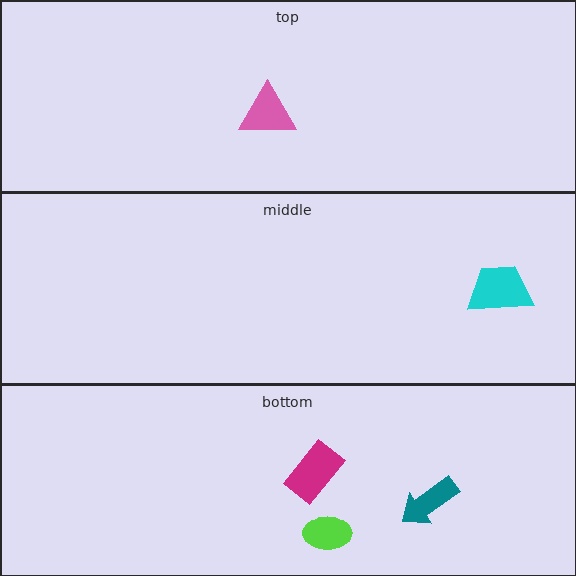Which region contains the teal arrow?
The bottom region.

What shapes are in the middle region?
The cyan trapezoid.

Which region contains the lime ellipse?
The bottom region.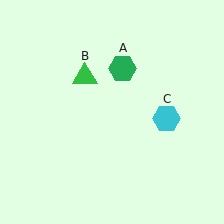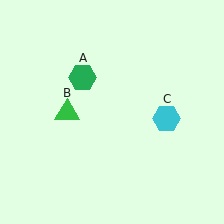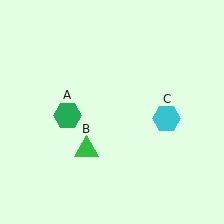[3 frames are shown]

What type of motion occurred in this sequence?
The green hexagon (object A), green triangle (object B) rotated counterclockwise around the center of the scene.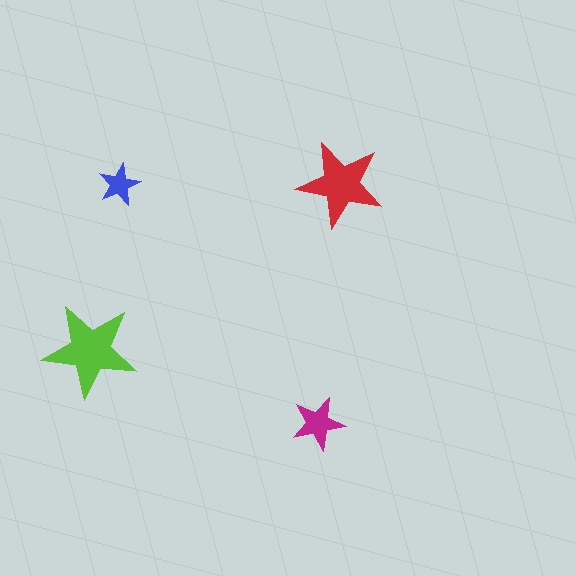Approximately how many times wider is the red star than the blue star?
About 2 times wider.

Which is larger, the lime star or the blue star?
The lime one.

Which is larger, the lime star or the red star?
The lime one.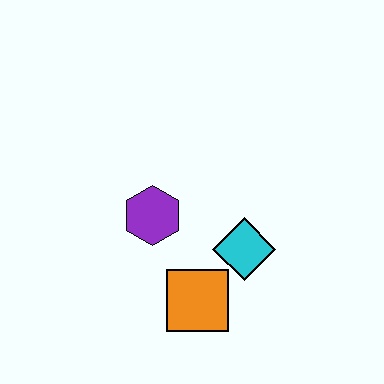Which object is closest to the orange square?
The cyan diamond is closest to the orange square.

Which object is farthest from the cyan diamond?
The purple hexagon is farthest from the cyan diamond.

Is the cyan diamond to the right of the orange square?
Yes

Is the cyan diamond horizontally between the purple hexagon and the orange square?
No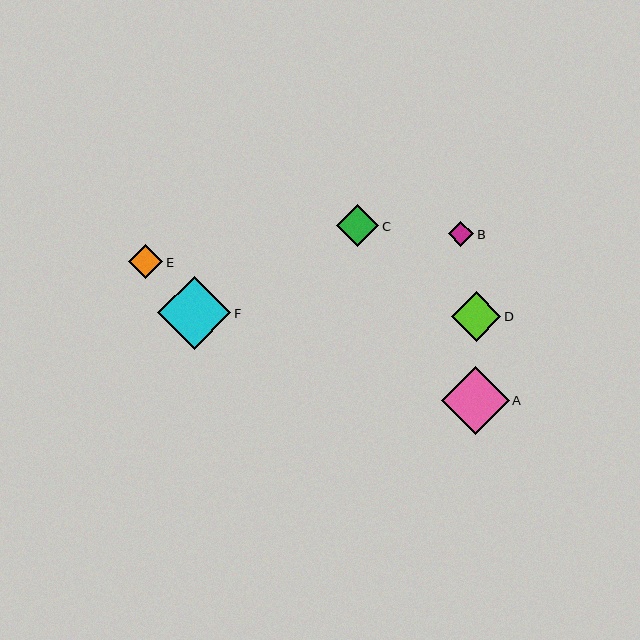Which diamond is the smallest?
Diamond B is the smallest with a size of approximately 26 pixels.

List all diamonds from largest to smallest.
From largest to smallest: F, A, D, C, E, B.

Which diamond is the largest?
Diamond F is the largest with a size of approximately 73 pixels.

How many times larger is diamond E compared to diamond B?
Diamond E is approximately 1.3 times the size of diamond B.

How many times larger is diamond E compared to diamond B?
Diamond E is approximately 1.3 times the size of diamond B.